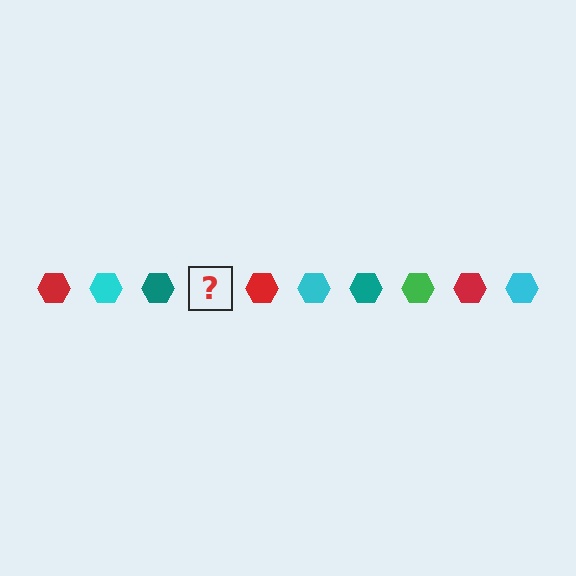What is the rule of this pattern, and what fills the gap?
The rule is that the pattern cycles through red, cyan, teal, green hexagons. The gap should be filled with a green hexagon.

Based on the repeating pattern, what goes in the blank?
The blank should be a green hexagon.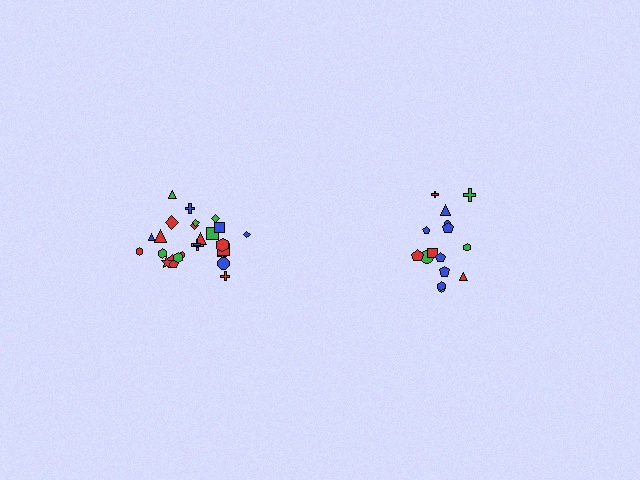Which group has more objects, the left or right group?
The left group.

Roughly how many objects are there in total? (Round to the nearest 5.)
Roughly 40 objects in total.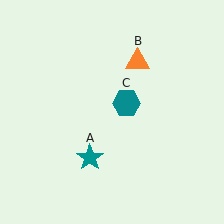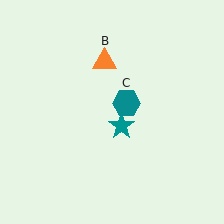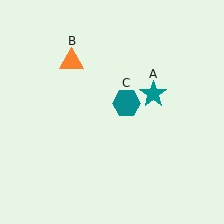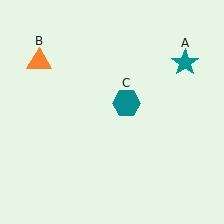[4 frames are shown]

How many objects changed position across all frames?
2 objects changed position: teal star (object A), orange triangle (object B).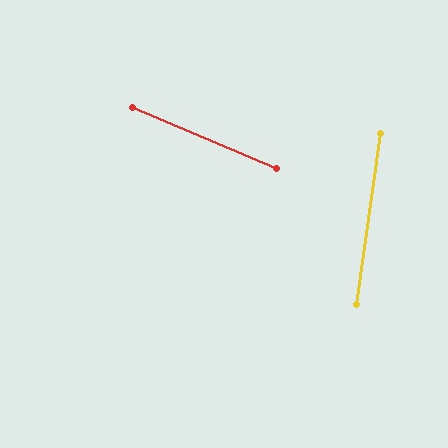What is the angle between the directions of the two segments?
Approximately 75 degrees.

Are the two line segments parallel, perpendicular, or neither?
Neither parallel nor perpendicular — they differ by about 75°.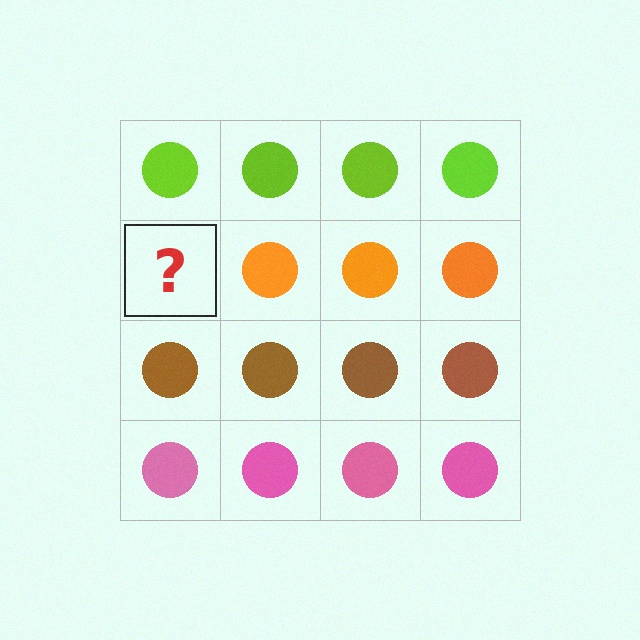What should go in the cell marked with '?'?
The missing cell should contain an orange circle.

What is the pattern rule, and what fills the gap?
The rule is that each row has a consistent color. The gap should be filled with an orange circle.